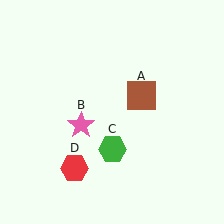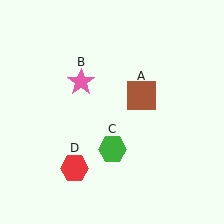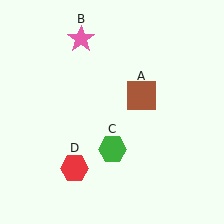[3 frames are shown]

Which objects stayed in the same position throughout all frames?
Brown square (object A) and green hexagon (object C) and red hexagon (object D) remained stationary.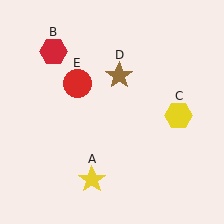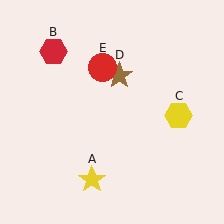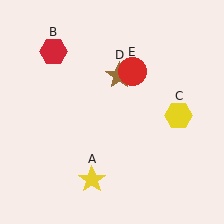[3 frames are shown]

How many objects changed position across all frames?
1 object changed position: red circle (object E).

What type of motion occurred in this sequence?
The red circle (object E) rotated clockwise around the center of the scene.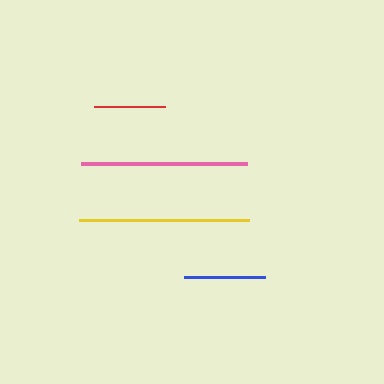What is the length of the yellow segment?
The yellow segment is approximately 170 pixels long.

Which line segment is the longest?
The yellow line is the longest at approximately 170 pixels.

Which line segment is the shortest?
The red line is the shortest at approximately 71 pixels.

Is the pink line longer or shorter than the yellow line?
The yellow line is longer than the pink line.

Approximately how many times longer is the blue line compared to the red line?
The blue line is approximately 1.1 times the length of the red line.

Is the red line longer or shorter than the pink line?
The pink line is longer than the red line.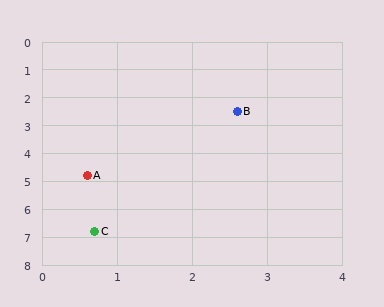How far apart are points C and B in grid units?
Points C and B are about 4.7 grid units apart.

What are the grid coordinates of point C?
Point C is at approximately (0.7, 6.8).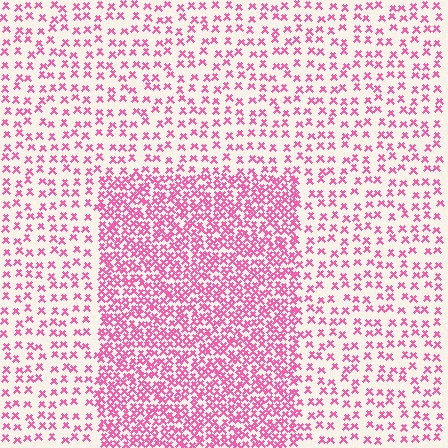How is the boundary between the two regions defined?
The boundary is defined by a change in element density (approximately 2.4x ratio). All elements are the same color, size, and shape.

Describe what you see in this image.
The image contains small pink elements arranged at two different densities. A rectangle-shaped region is visible where the elements are more densely packed than the surrounding area.